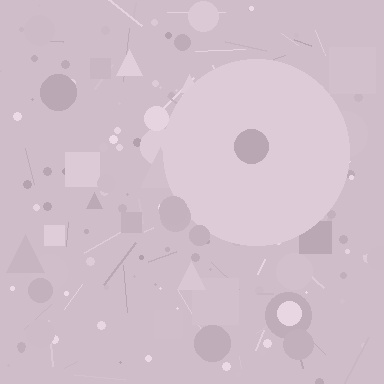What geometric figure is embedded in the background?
A circle is embedded in the background.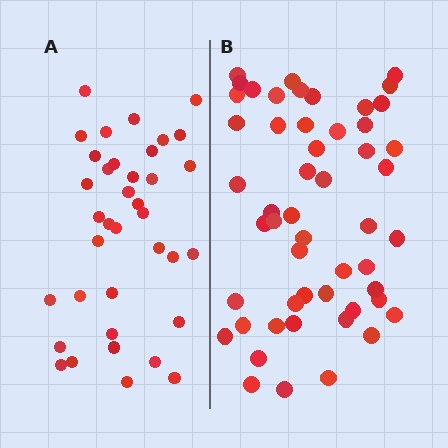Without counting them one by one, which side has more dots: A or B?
Region B (the right region) has more dots.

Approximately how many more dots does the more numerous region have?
Region B has approximately 15 more dots than region A.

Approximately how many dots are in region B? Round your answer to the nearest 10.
About 50 dots. (The exact count is 52, which rounds to 50.)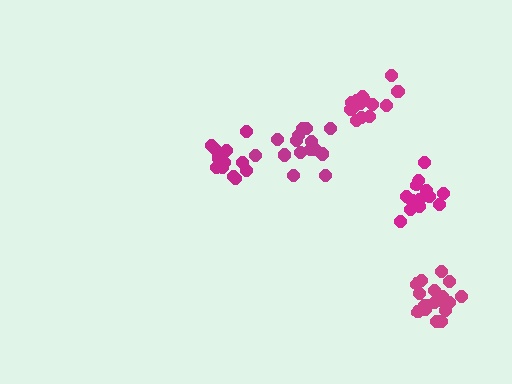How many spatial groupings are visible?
There are 5 spatial groupings.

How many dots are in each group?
Group 1: 14 dots, Group 2: 16 dots, Group 3: 14 dots, Group 4: 13 dots, Group 5: 19 dots (76 total).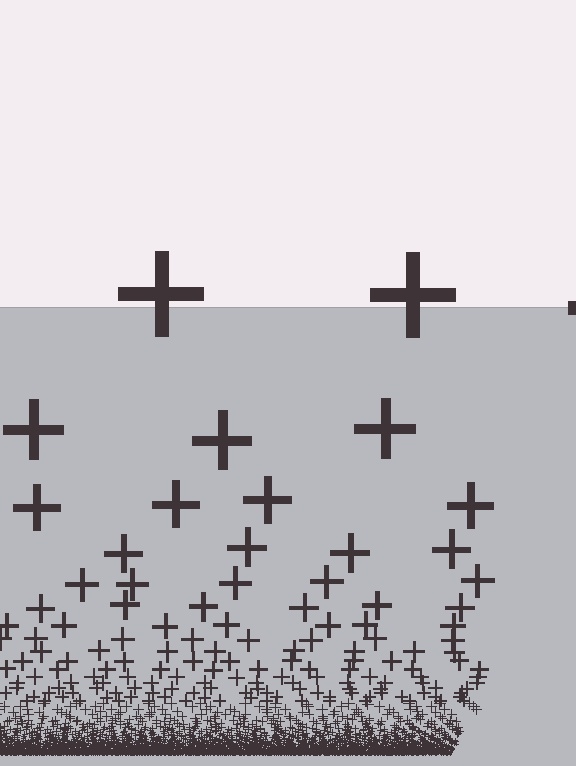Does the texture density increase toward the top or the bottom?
Density increases toward the bottom.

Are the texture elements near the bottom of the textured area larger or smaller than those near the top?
Smaller. The gradient is inverted — elements near the bottom are smaller and denser.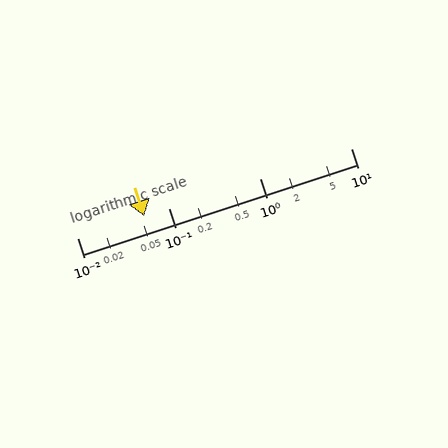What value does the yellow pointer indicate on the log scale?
The pointer indicates approximately 0.054.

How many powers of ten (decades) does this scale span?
The scale spans 3 decades, from 0.01 to 10.